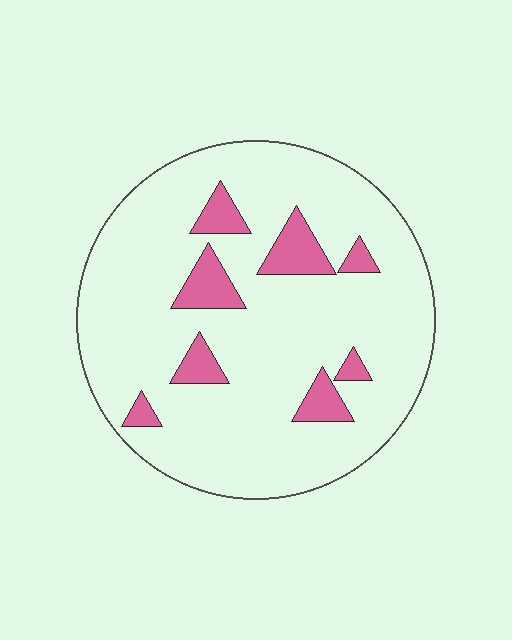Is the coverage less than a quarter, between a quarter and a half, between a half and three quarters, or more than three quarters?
Less than a quarter.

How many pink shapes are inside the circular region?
8.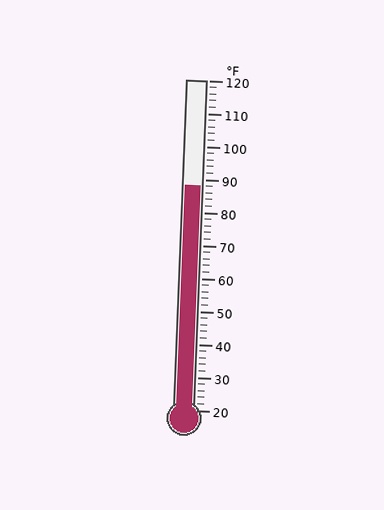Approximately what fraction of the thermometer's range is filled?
The thermometer is filled to approximately 70% of its range.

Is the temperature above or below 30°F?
The temperature is above 30°F.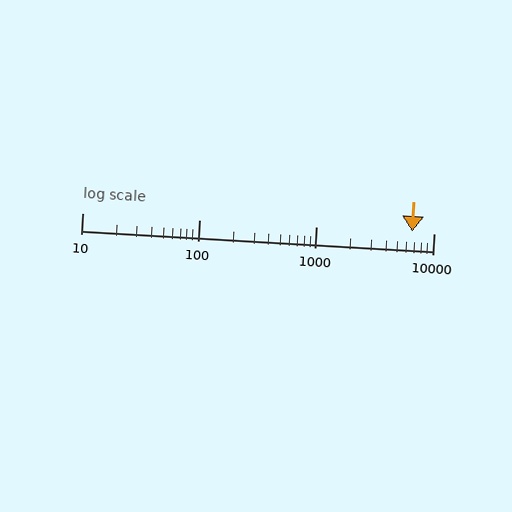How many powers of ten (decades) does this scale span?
The scale spans 3 decades, from 10 to 10000.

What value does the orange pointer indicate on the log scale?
The pointer indicates approximately 6500.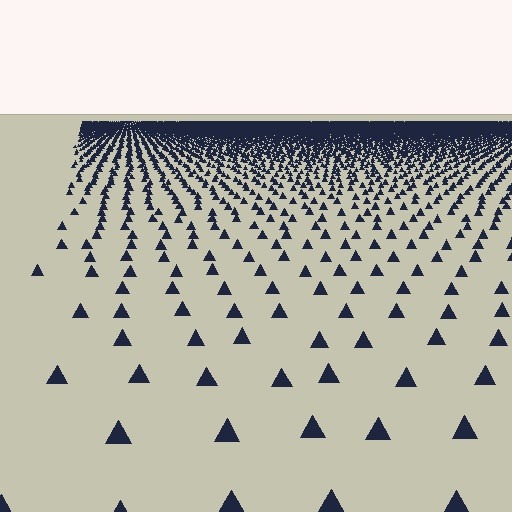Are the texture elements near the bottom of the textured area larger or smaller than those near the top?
Larger. Near the bottom, elements are closer to the viewer and appear at a bigger on-screen size.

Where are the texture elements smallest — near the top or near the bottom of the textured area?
Near the top.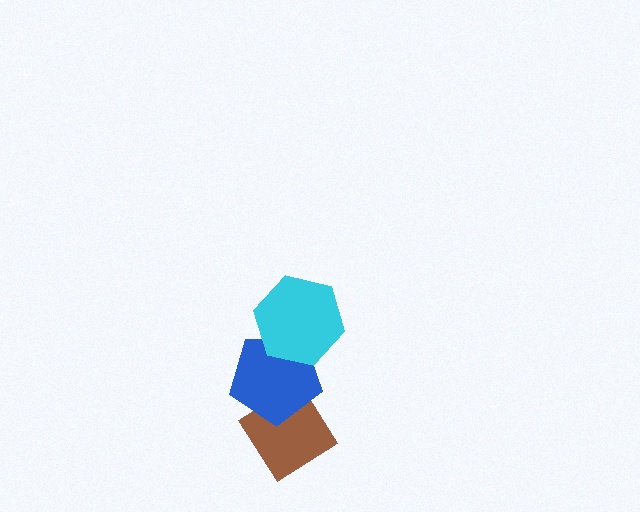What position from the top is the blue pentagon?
The blue pentagon is 2nd from the top.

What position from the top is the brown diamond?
The brown diamond is 3rd from the top.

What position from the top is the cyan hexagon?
The cyan hexagon is 1st from the top.